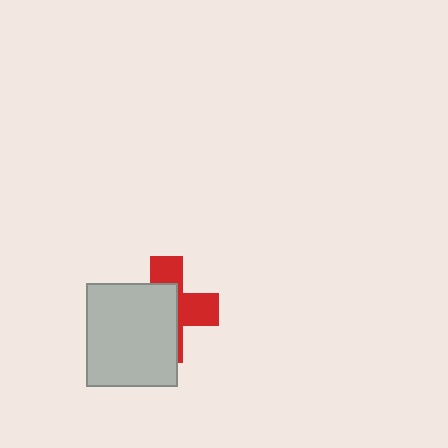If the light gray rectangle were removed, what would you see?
You would see the complete red cross.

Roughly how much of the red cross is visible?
A small part of it is visible (roughly 43%).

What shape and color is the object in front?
The object in front is a light gray rectangle.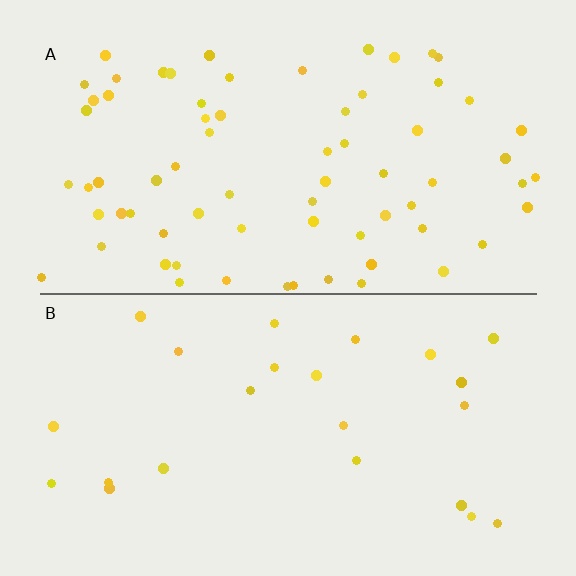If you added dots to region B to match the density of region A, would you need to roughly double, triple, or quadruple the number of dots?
Approximately triple.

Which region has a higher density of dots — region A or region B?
A (the top).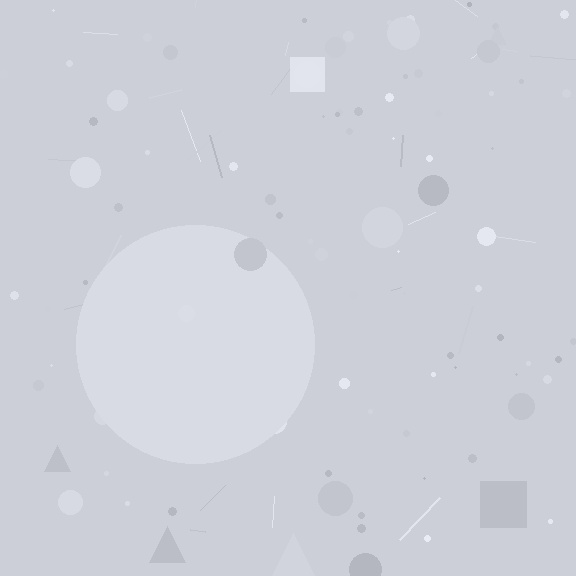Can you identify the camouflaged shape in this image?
The camouflaged shape is a circle.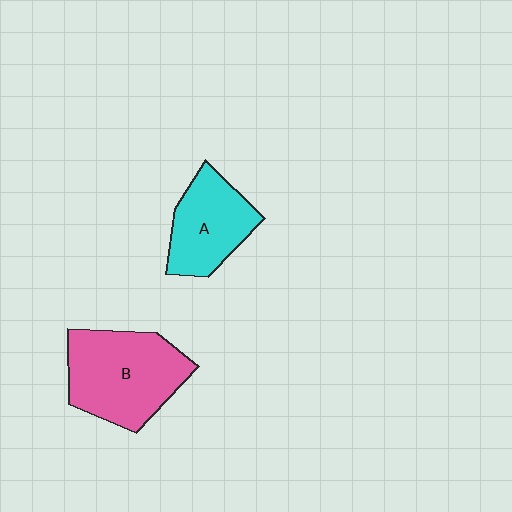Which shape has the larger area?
Shape B (pink).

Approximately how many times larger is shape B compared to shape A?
Approximately 1.4 times.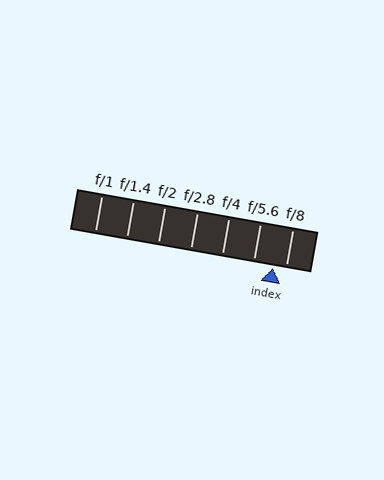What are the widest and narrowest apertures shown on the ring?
The widest aperture shown is f/1 and the narrowest is f/8.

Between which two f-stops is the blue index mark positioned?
The index mark is between f/5.6 and f/8.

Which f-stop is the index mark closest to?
The index mark is closest to f/8.